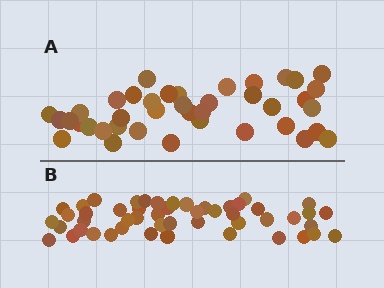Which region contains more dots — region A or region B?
Region B (the bottom region) has more dots.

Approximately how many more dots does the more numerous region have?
Region B has roughly 10 or so more dots than region A.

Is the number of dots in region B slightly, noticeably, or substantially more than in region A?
Region B has noticeably more, but not dramatically so. The ratio is roughly 1.2 to 1.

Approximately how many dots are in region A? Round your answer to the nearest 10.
About 40 dots.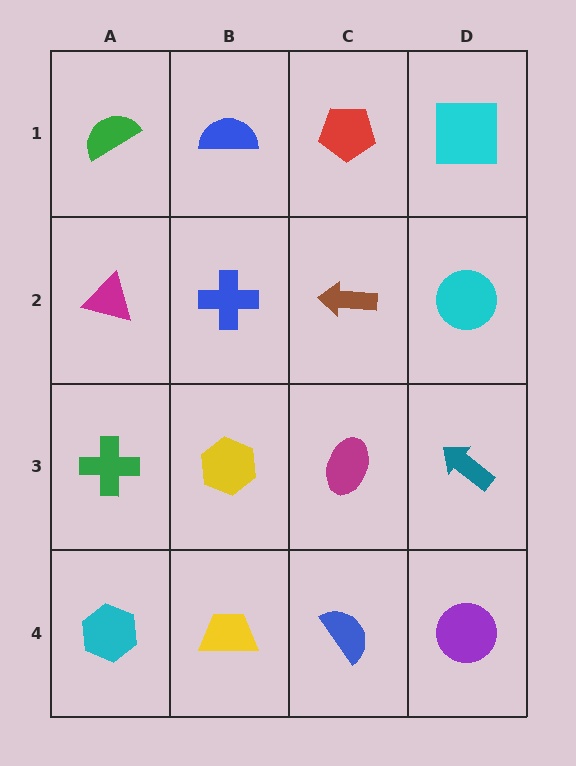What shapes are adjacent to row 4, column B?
A yellow hexagon (row 3, column B), a cyan hexagon (row 4, column A), a blue semicircle (row 4, column C).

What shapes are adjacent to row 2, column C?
A red pentagon (row 1, column C), a magenta ellipse (row 3, column C), a blue cross (row 2, column B), a cyan circle (row 2, column D).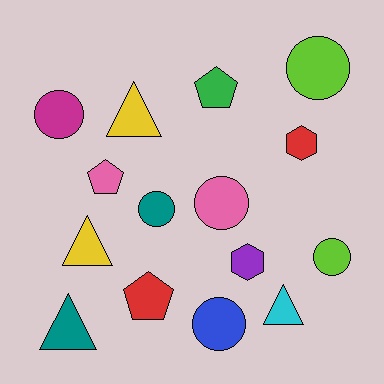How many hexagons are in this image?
There are 2 hexagons.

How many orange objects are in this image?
There are no orange objects.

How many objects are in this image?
There are 15 objects.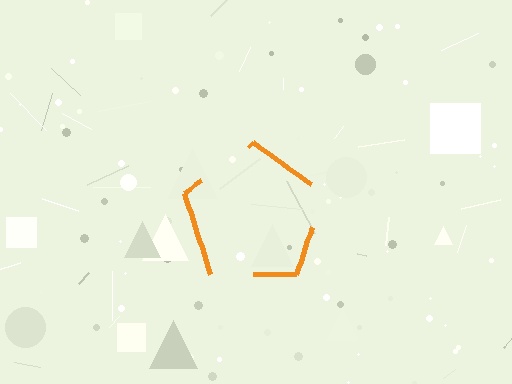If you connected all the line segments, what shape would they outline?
They would outline a pentagon.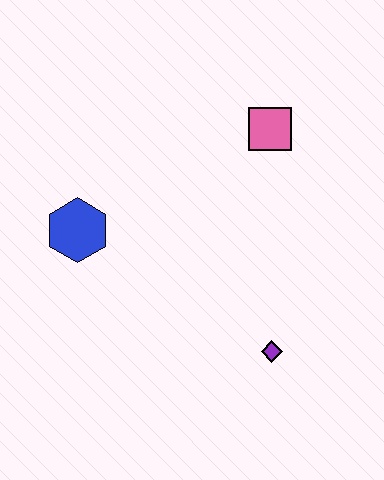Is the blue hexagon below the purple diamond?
No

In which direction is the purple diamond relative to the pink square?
The purple diamond is below the pink square.